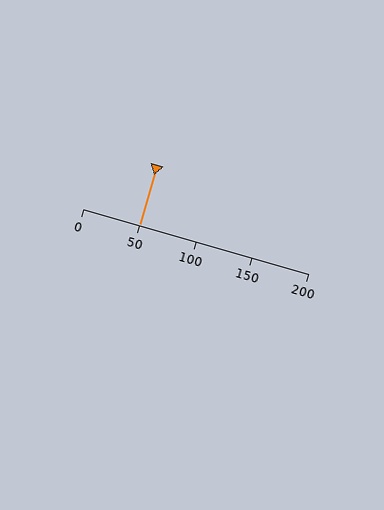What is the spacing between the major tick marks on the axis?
The major ticks are spaced 50 apart.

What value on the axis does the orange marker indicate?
The marker indicates approximately 50.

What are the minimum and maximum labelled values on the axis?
The axis runs from 0 to 200.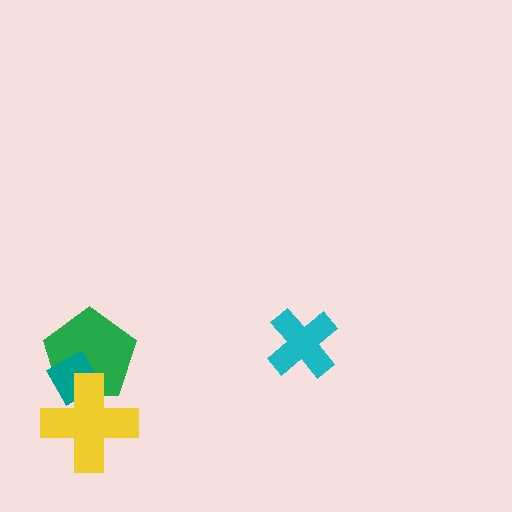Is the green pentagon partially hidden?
Yes, it is partially covered by another shape.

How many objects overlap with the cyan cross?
0 objects overlap with the cyan cross.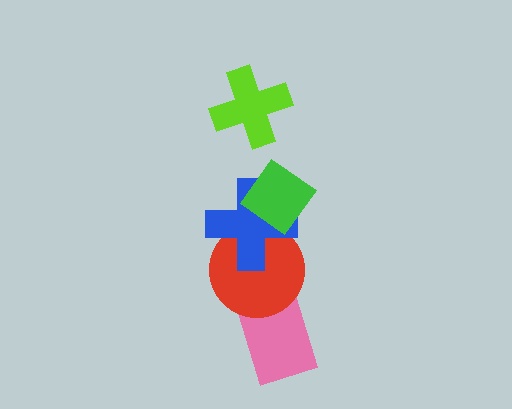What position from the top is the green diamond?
The green diamond is 2nd from the top.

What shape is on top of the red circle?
The blue cross is on top of the red circle.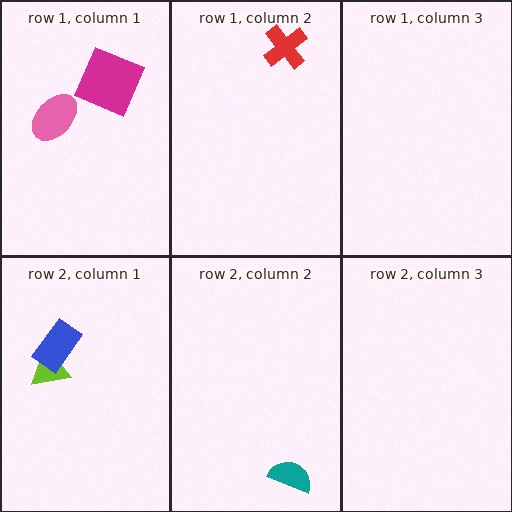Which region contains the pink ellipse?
The row 1, column 1 region.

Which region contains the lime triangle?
The row 2, column 1 region.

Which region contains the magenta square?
The row 1, column 1 region.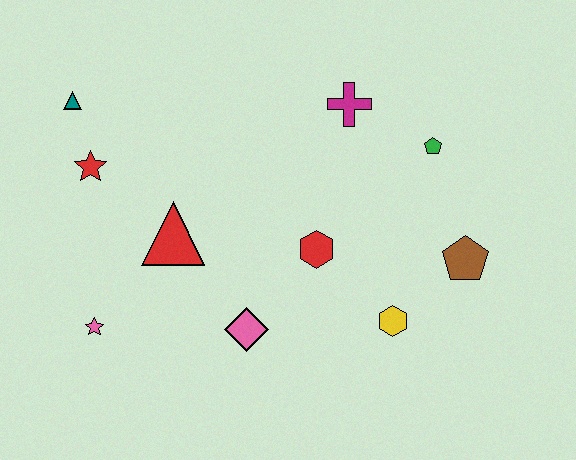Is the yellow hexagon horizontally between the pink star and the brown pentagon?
Yes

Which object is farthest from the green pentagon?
The pink star is farthest from the green pentagon.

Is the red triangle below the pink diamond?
No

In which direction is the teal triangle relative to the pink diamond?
The teal triangle is above the pink diamond.